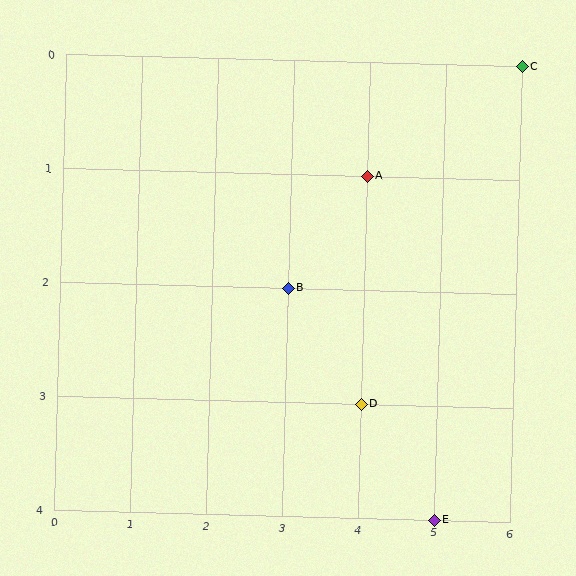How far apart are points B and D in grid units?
Points B and D are 1 column and 1 row apart (about 1.4 grid units diagonally).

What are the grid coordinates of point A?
Point A is at grid coordinates (4, 1).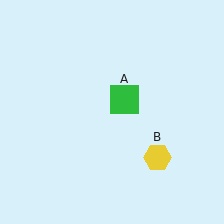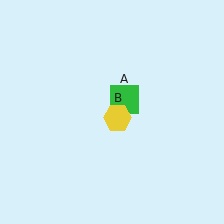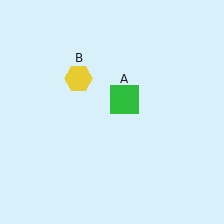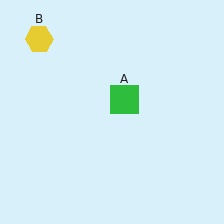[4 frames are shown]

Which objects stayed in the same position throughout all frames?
Green square (object A) remained stationary.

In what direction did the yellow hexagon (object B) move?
The yellow hexagon (object B) moved up and to the left.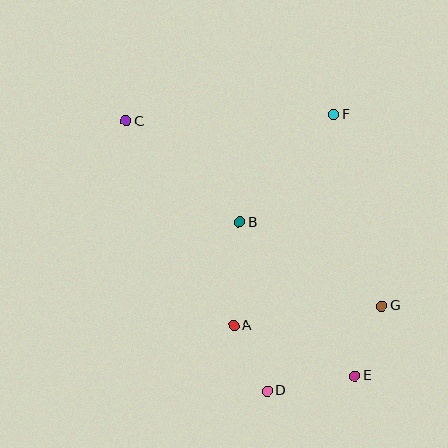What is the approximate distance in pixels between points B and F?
The distance between B and F is approximately 143 pixels.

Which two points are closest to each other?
Points A and D are closest to each other.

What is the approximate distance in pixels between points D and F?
The distance between D and F is approximately 284 pixels.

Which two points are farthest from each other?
Points C and E are farthest from each other.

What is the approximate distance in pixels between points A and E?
The distance between A and E is approximately 131 pixels.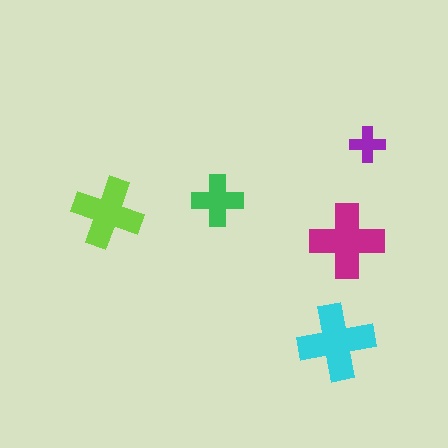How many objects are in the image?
There are 5 objects in the image.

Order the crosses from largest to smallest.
the cyan one, the magenta one, the lime one, the green one, the purple one.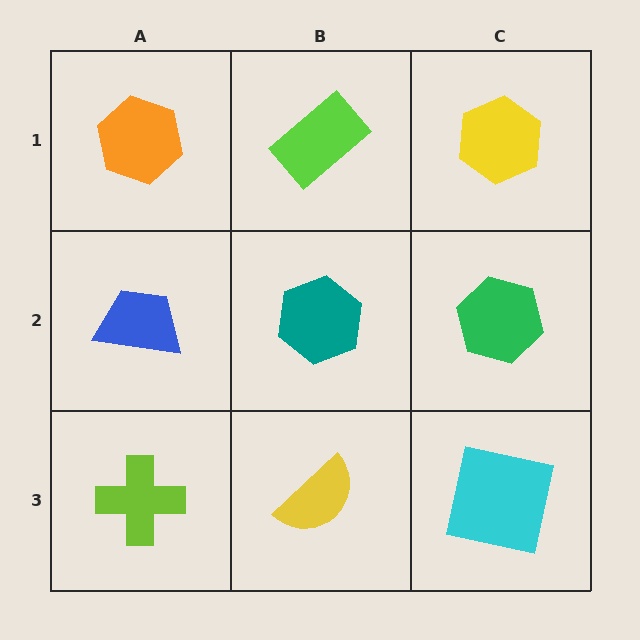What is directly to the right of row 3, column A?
A yellow semicircle.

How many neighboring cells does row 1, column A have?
2.